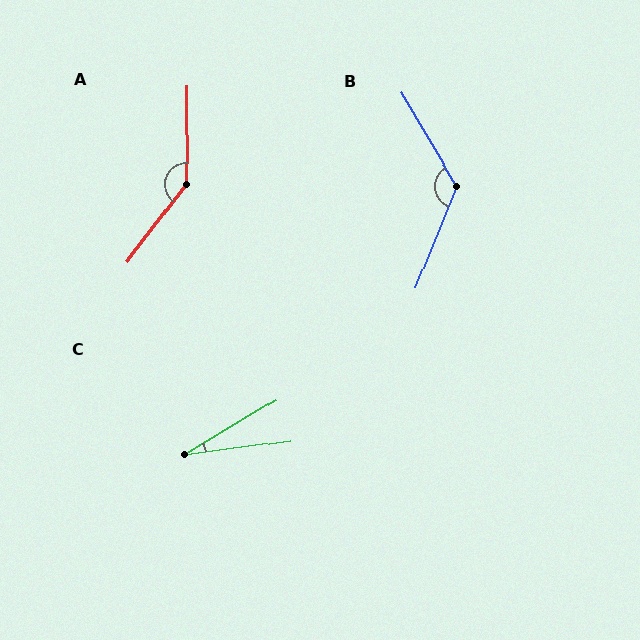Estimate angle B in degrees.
Approximately 127 degrees.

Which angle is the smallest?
C, at approximately 23 degrees.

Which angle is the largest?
A, at approximately 143 degrees.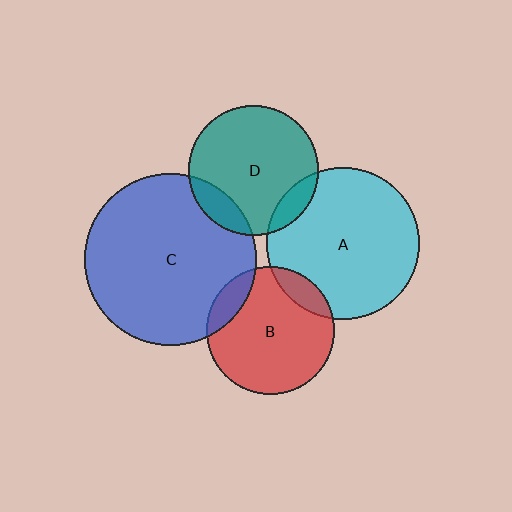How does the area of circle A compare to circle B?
Approximately 1.4 times.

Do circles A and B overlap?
Yes.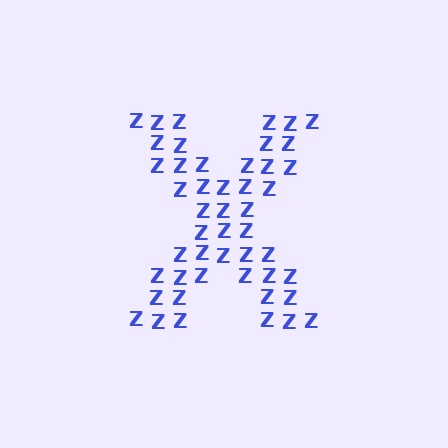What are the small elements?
The small elements are letter Z's.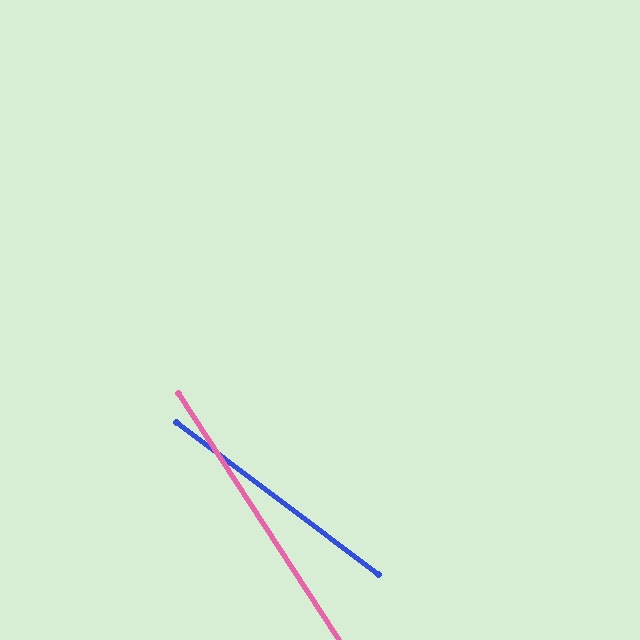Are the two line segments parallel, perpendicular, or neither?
Neither parallel nor perpendicular — they differ by about 20°.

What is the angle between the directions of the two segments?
Approximately 20 degrees.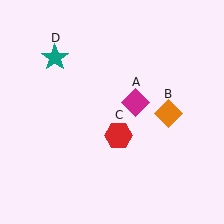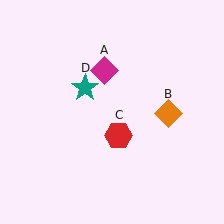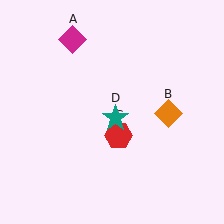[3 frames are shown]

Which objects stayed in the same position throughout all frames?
Orange diamond (object B) and red hexagon (object C) remained stationary.